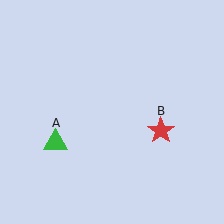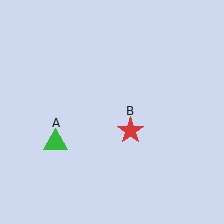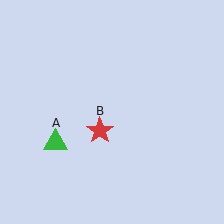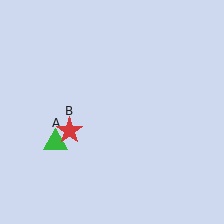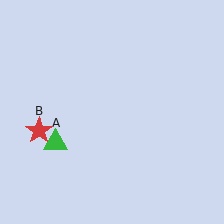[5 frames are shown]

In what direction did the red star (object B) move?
The red star (object B) moved left.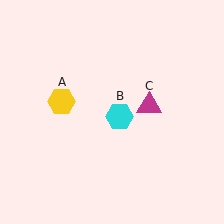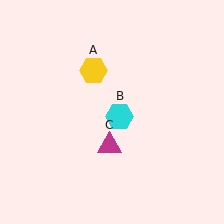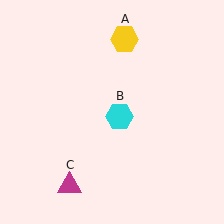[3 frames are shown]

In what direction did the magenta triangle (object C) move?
The magenta triangle (object C) moved down and to the left.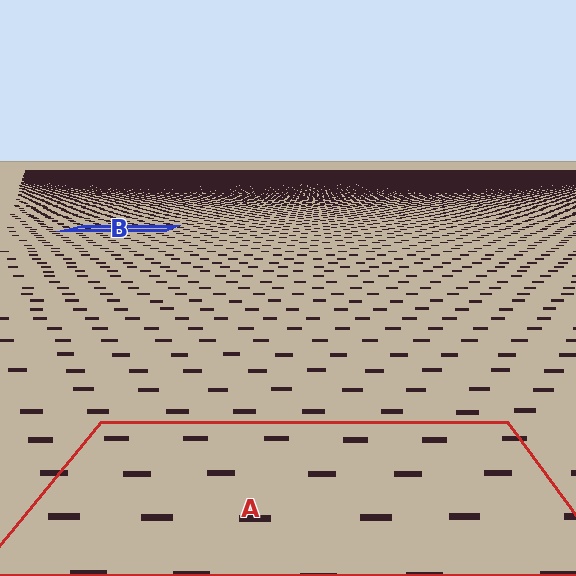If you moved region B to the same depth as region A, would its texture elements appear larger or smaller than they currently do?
They would appear larger. At a closer depth, the same texture elements are projected at a bigger on-screen size.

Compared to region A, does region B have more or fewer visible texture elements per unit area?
Region B has more texture elements per unit area — they are packed more densely because it is farther away.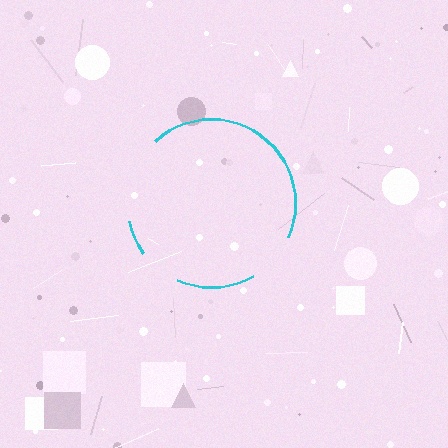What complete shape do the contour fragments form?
The contour fragments form a circle.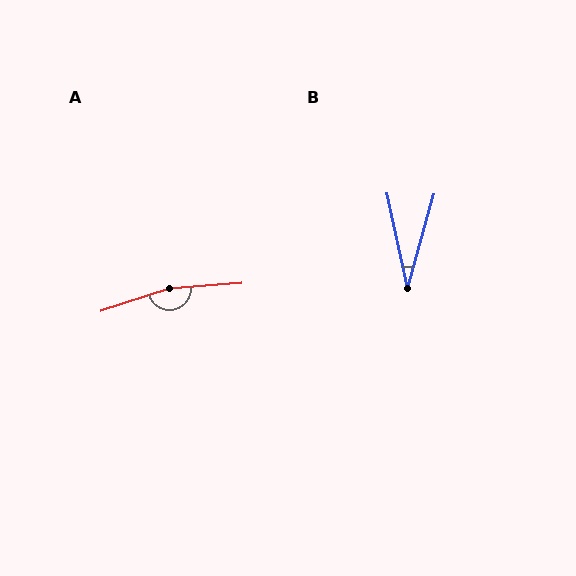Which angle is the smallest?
B, at approximately 28 degrees.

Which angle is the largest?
A, at approximately 166 degrees.